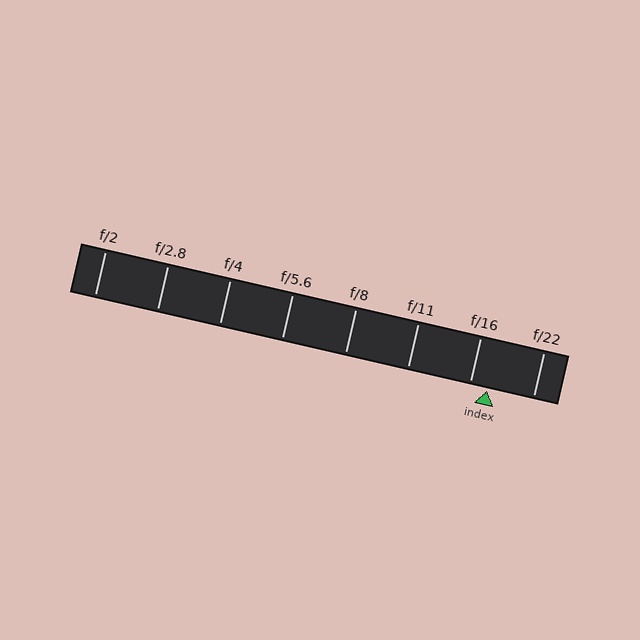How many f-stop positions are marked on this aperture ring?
There are 8 f-stop positions marked.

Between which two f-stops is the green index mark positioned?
The index mark is between f/16 and f/22.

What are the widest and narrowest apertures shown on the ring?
The widest aperture shown is f/2 and the narrowest is f/22.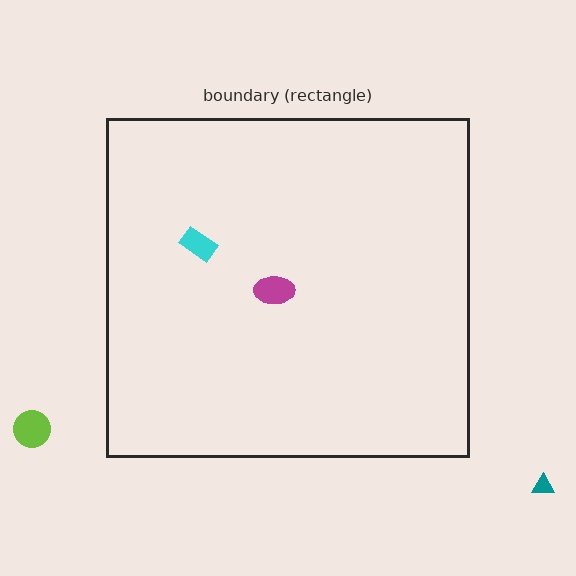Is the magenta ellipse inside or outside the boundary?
Inside.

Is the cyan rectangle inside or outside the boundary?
Inside.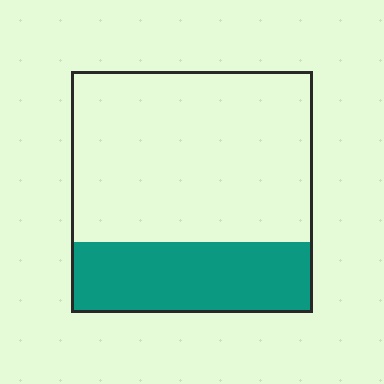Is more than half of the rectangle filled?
No.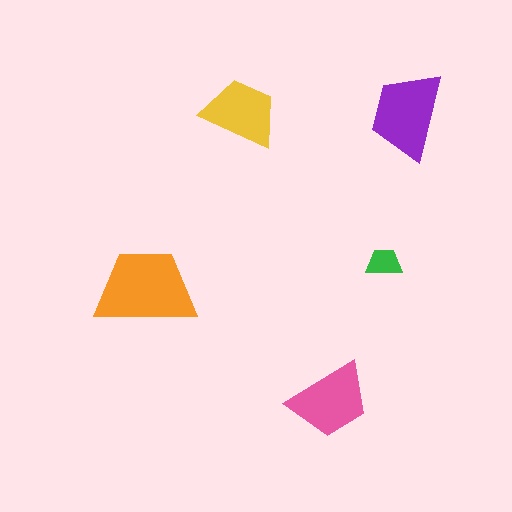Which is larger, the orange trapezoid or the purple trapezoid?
The orange one.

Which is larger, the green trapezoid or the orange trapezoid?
The orange one.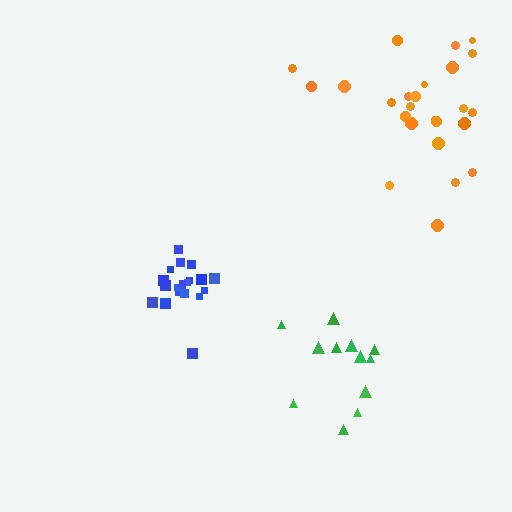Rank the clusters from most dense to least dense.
blue, green, orange.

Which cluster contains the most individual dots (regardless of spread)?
Orange (25).